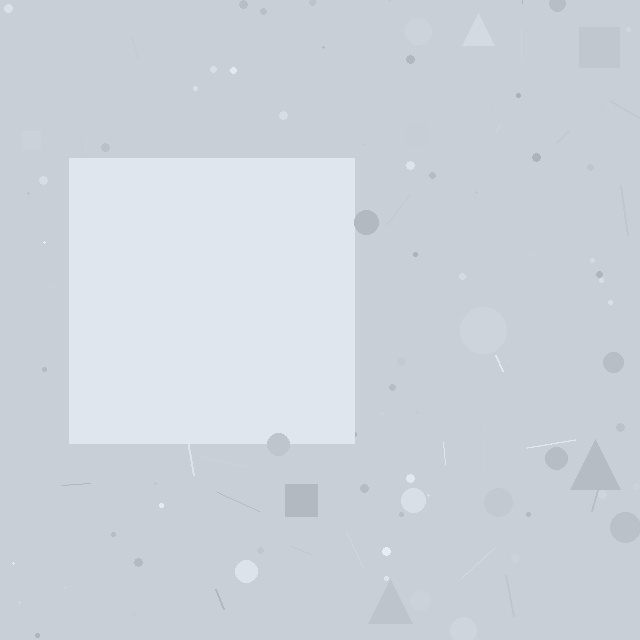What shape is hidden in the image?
A square is hidden in the image.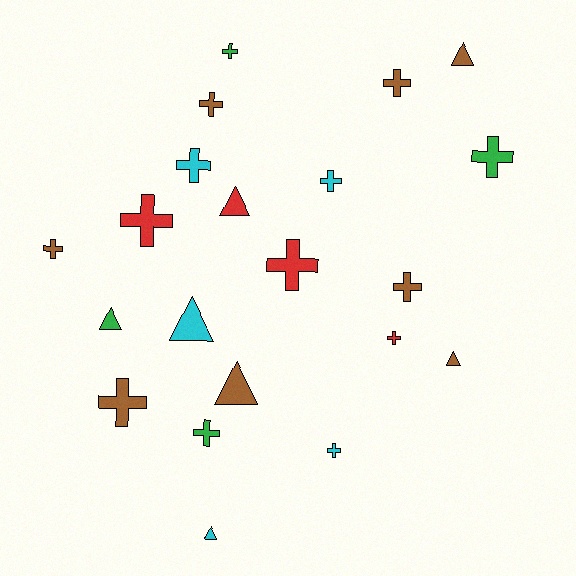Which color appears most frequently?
Brown, with 8 objects.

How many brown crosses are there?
There are 5 brown crosses.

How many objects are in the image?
There are 21 objects.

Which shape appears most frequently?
Cross, with 14 objects.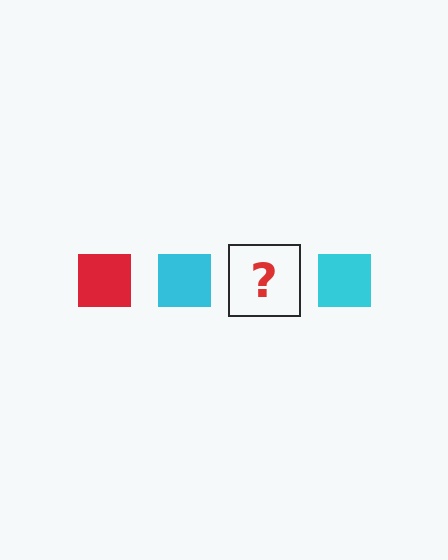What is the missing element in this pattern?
The missing element is a red square.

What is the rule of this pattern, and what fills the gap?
The rule is that the pattern cycles through red, cyan squares. The gap should be filled with a red square.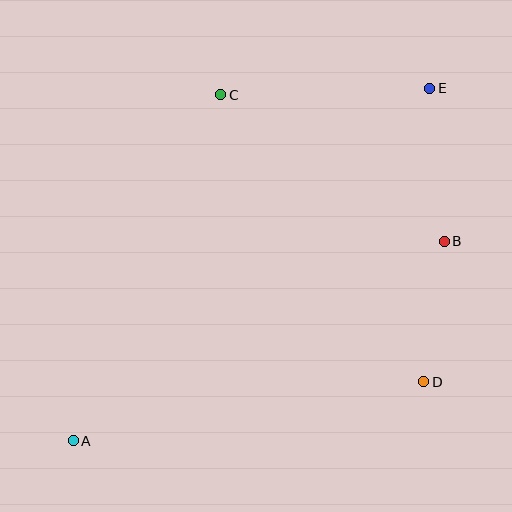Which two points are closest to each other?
Points B and D are closest to each other.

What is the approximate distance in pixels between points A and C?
The distance between A and C is approximately 376 pixels.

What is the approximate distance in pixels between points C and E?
The distance between C and E is approximately 209 pixels.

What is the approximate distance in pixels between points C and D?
The distance between C and D is approximately 351 pixels.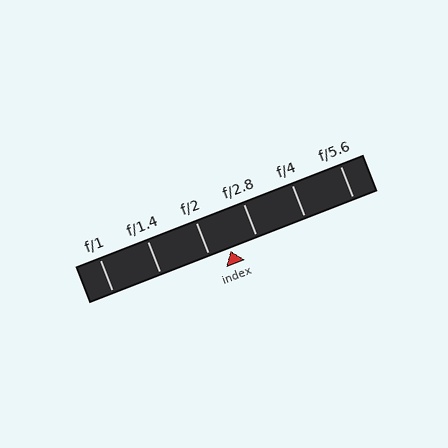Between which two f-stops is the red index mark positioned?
The index mark is between f/2 and f/2.8.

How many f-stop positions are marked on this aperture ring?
There are 6 f-stop positions marked.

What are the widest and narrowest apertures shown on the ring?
The widest aperture shown is f/1 and the narrowest is f/5.6.